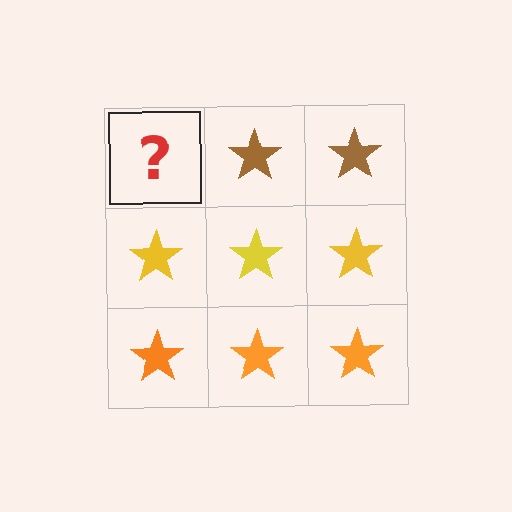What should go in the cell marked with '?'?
The missing cell should contain a brown star.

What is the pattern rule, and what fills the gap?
The rule is that each row has a consistent color. The gap should be filled with a brown star.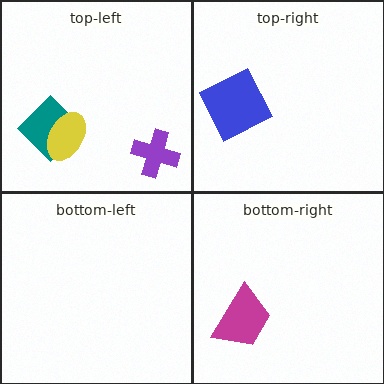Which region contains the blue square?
The top-right region.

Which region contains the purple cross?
The top-left region.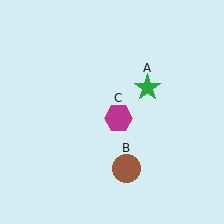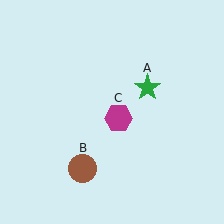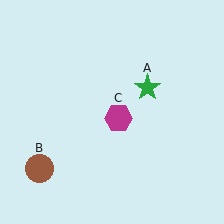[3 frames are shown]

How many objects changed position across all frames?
1 object changed position: brown circle (object B).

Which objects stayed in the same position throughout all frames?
Green star (object A) and magenta hexagon (object C) remained stationary.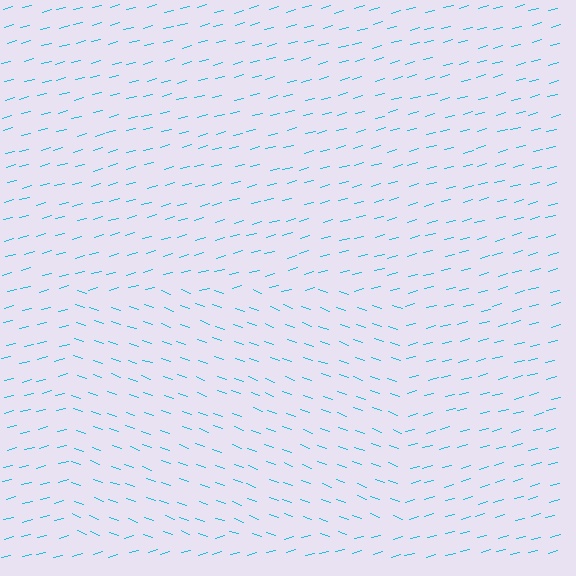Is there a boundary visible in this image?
Yes, there is a texture boundary formed by a change in line orientation.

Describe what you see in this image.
The image is filled with small cyan line segments. A rectangle region in the image has lines oriented differently from the surrounding lines, creating a visible texture boundary.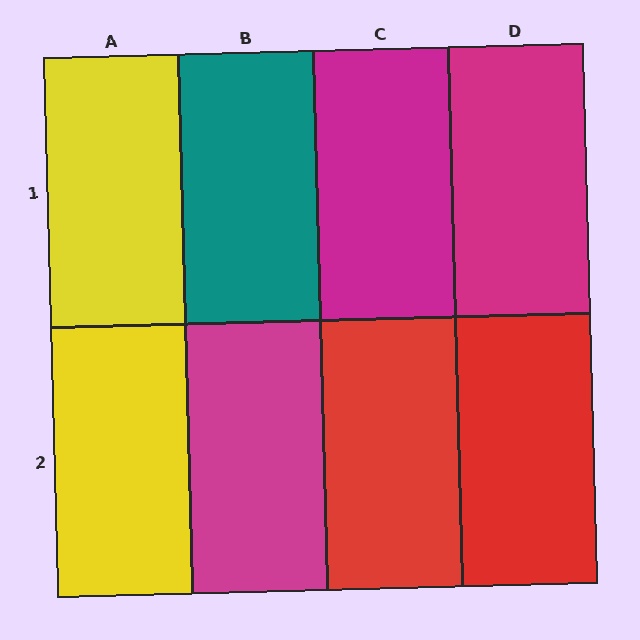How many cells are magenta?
3 cells are magenta.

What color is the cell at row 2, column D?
Red.